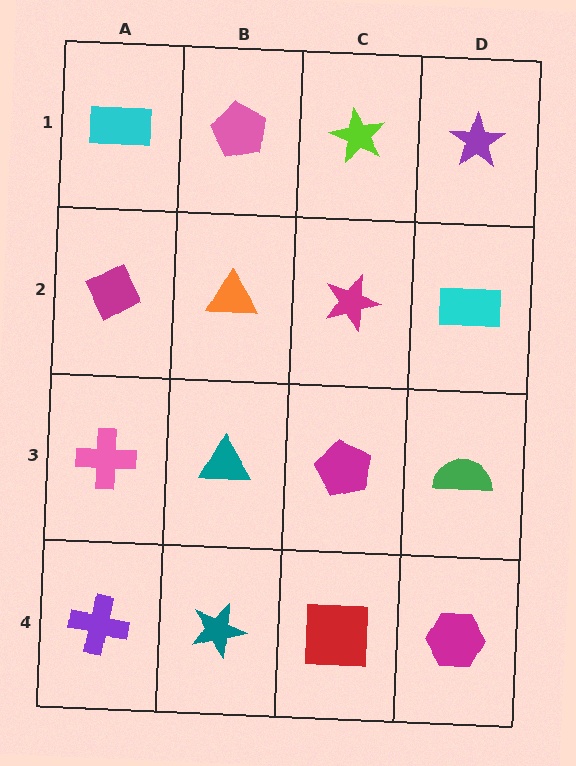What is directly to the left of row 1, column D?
A lime star.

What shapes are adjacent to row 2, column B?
A pink pentagon (row 1, column B), a teal triangle (row 3, column B), a magenta diamond (row 2, column A), a magenta star (row 2, column C).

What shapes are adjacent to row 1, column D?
A cyan rectangle (row 2, column D), a lime star (row 1, column C).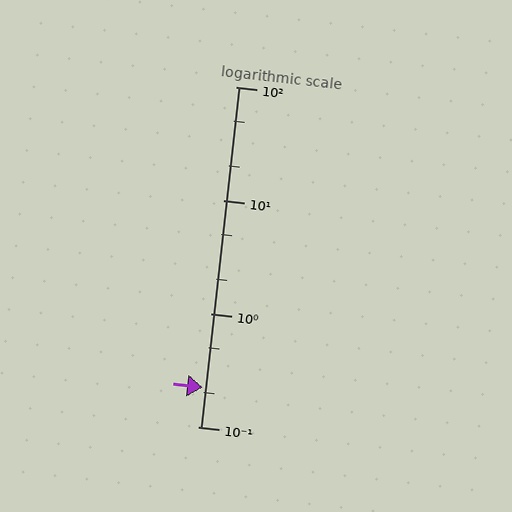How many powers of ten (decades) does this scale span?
The scale spans 3 decades, from 0.1 to 100.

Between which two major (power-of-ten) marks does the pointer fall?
The pointer is between 0.1 and 1.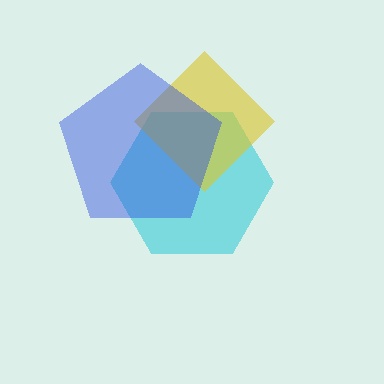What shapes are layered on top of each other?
The layered shapes are: a cyan hexagon, a yellow diamond, a blue pentagon.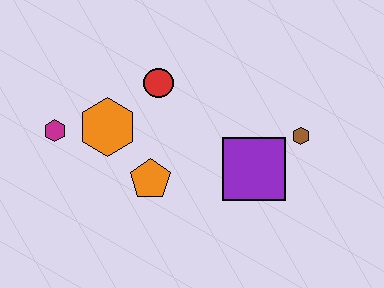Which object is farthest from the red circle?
The brown hexagon is farthest from the red circle.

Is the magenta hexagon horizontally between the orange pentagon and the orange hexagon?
No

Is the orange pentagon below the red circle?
Yes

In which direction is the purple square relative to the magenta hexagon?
The purple square is to the right of the magenta hexagon.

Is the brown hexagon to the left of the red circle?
No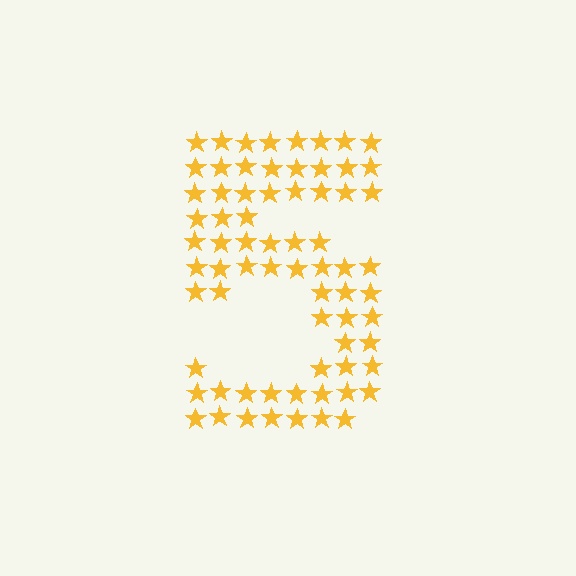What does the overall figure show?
The overall figure shows the digit 5.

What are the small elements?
The small elements are stars.